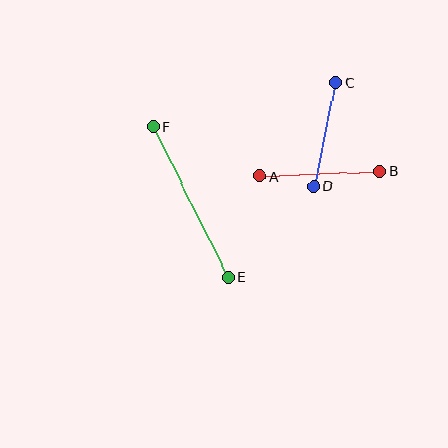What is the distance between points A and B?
The distance is approximately 120 pixels.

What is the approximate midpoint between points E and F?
The midpoint is at approximately (191, 202) pixels.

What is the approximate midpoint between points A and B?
The midpoint is at approximately (319, 174) pixels.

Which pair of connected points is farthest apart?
Points E and F are farthest apart.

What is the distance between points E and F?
The distance is approximately 168 pixels.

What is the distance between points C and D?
The distance is approximately 106 pixels.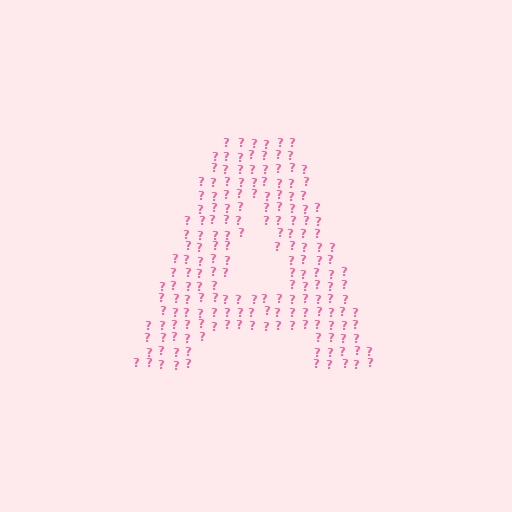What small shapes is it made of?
It is made of small question marks.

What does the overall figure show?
The overall figure shows the letter A.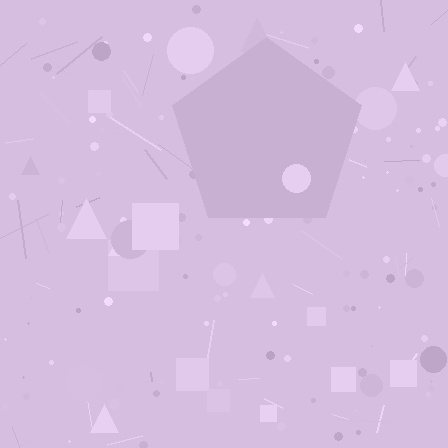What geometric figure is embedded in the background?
A pentagon is embedded in the background.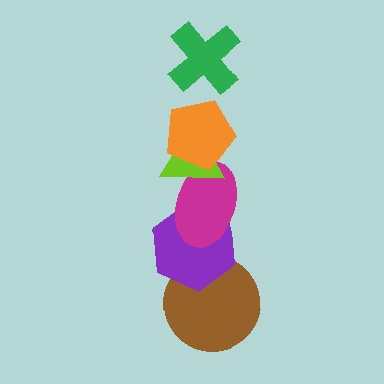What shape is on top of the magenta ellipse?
The lime triangle is on top of the magenta ellipse.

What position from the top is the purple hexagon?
The purple hexagon is 5th from the top.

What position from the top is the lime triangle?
The lime triangle is 3rd from the top.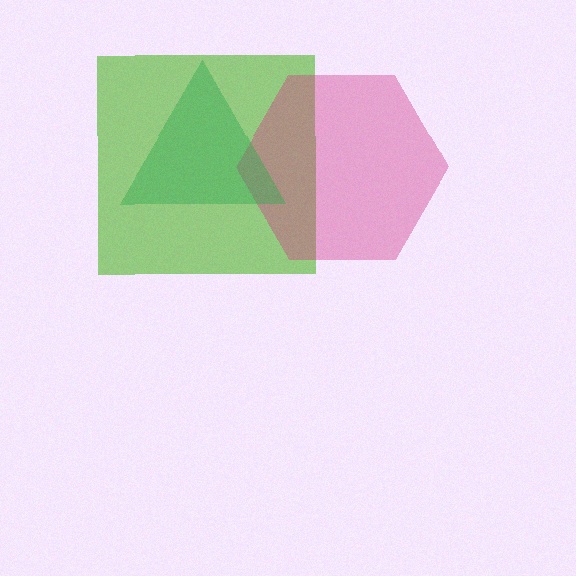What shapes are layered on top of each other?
The layered shapes are: a lime square, a magenta hexagon, a green triangle.